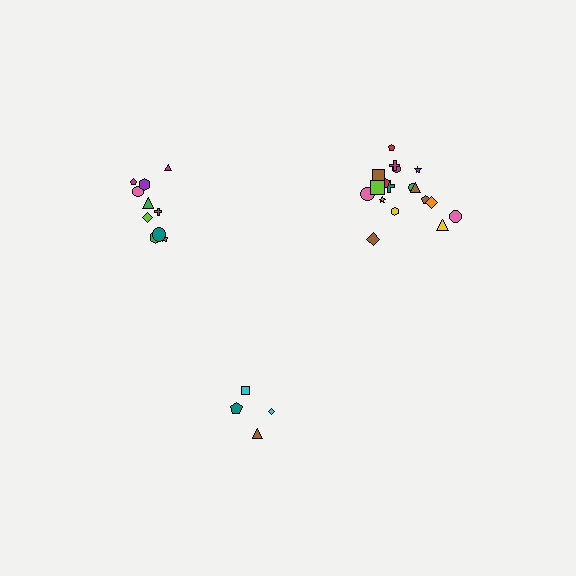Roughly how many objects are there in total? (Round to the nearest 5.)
Roughly 30 objects in total.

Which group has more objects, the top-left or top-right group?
The top-right group.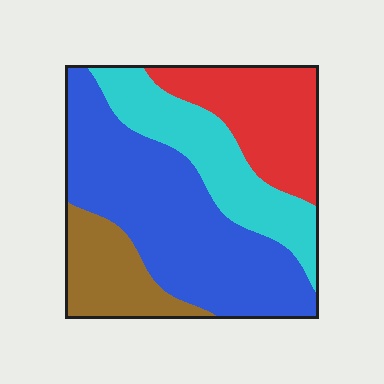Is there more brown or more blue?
Blue.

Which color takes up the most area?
Blue, at roughly 45%.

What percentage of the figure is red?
Red takes up about one fifth (1/5) of the figure.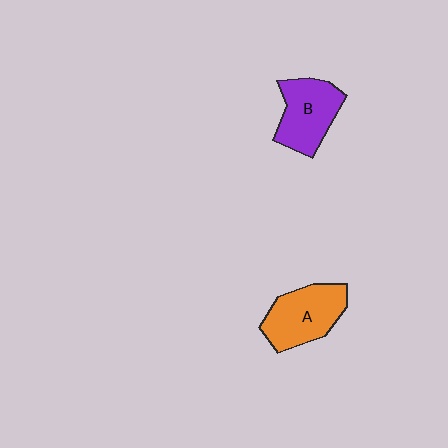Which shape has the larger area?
Shape A (orange).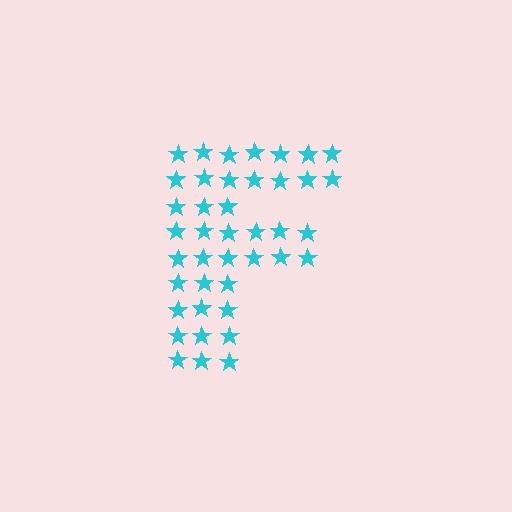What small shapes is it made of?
It is made of small stars.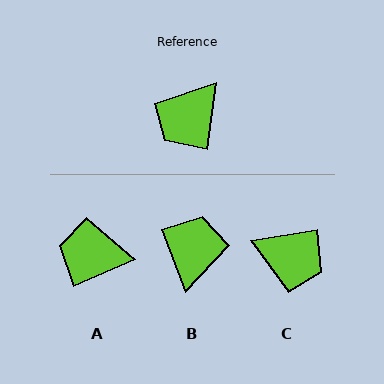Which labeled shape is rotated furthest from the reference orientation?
B, about 152 degrees away.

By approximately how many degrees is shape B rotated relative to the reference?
Approximately 152 degrees clockwise.